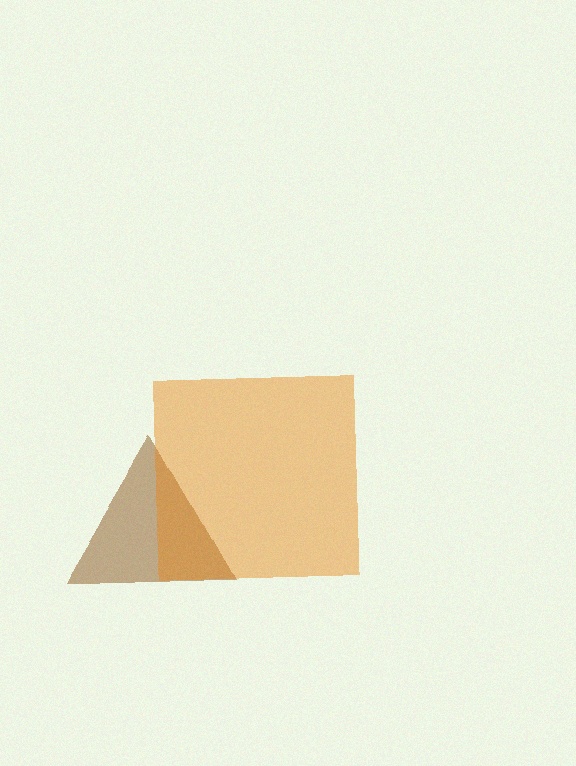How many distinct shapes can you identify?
There are 2 distinct shapes: a brown triangle, an orange square.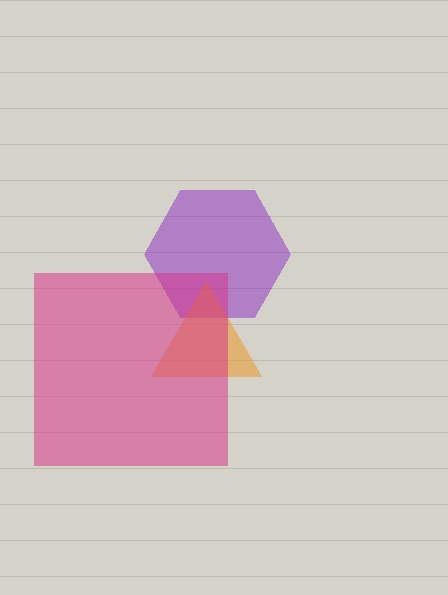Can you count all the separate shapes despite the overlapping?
Yes, there are 3 separate shapes.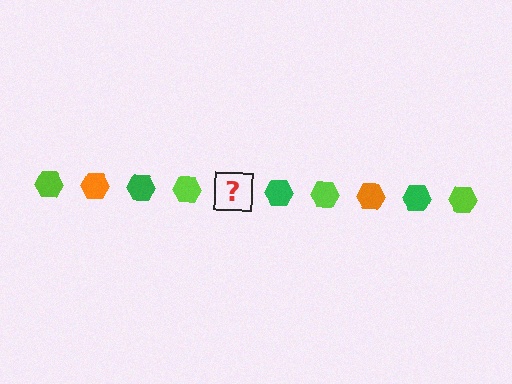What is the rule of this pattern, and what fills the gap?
The rule is that the pattern cycles through lime, orange, green hexagons. The gap should be filled with an orange hexagon.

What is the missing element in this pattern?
The missing element is an orange hexagon.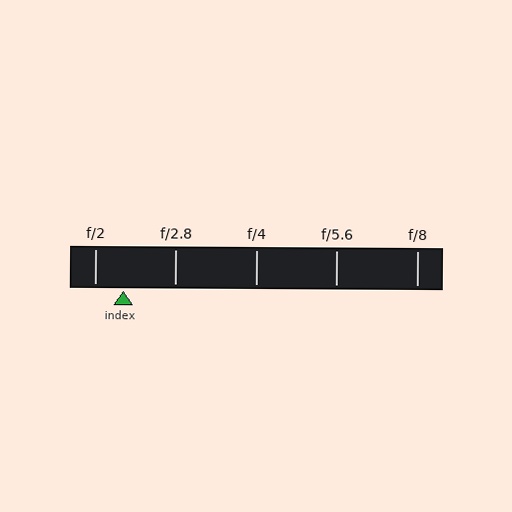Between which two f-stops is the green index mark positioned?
The index mark is between f/2 and f/2.8.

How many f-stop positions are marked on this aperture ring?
There are 5 f-stop positions marked.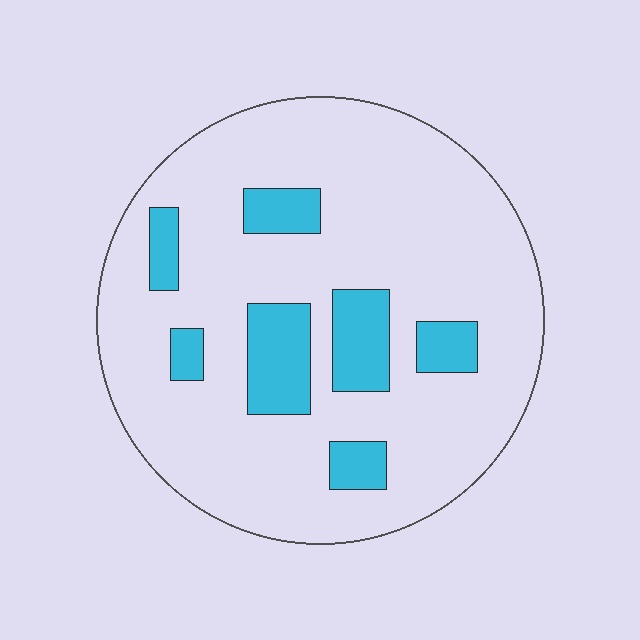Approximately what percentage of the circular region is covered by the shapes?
Approximately 15%.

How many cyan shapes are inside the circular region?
7.